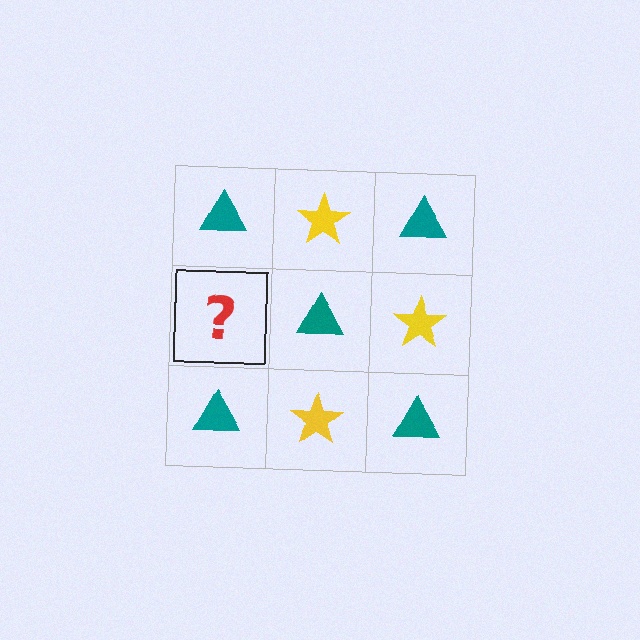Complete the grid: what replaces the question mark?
The question mark should be replaced with a yellow star.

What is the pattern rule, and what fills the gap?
The rule is that it alternates teal triangle and yellow star in a checkerboard pattern. The gap should be filled with a yellow star.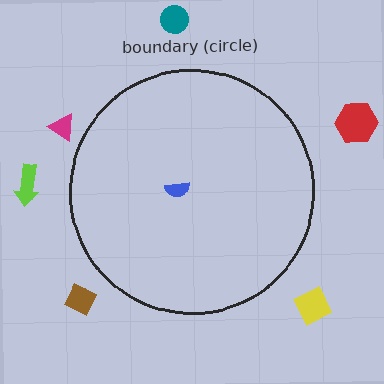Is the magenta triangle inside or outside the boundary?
Outside.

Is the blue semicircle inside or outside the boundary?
Inside.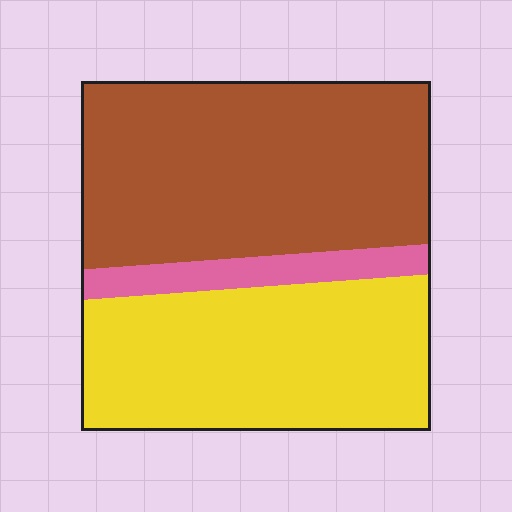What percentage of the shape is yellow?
Yellow covers roughly 40% of the shape.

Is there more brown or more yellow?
Brown.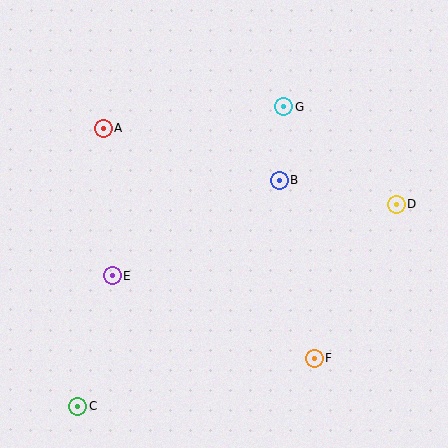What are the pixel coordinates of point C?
Point C is at (77, 406).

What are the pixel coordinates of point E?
Point E is at (112, 276).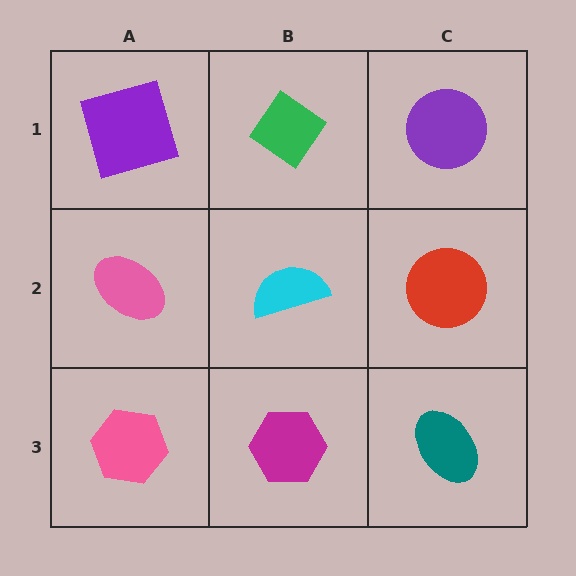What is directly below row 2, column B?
A magenta hexagon.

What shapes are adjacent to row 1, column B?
A cyan semicircle (row 2, column B), a purple square (row 1, column A), a purple circle (row 1, column C).